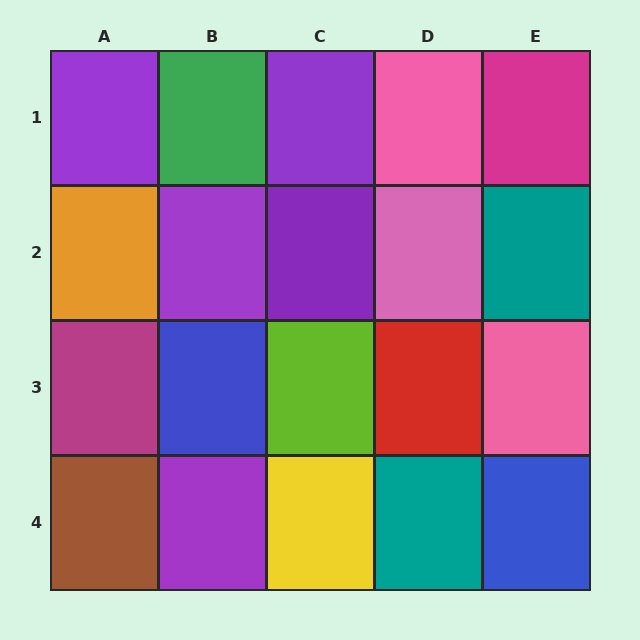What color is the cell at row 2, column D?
Pink.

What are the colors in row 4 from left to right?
Brown, purple, yellow, teal, blue.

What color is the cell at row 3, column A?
Magenta.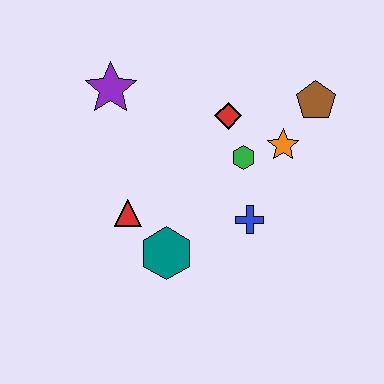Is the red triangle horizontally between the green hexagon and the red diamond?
No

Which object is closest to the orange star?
The green hexagon is closest to the orange star.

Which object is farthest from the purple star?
The brown pentagon is farthest from the purple star.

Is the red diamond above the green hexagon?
Yes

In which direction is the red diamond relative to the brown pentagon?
The red diamond is to the left of the brown pentagon.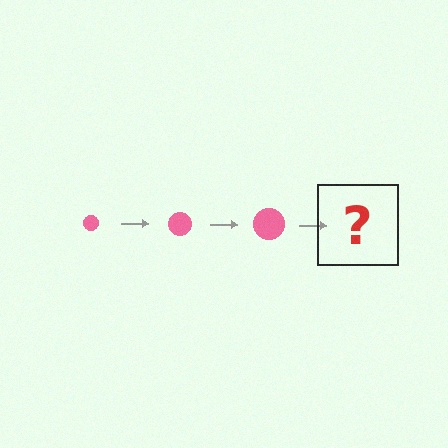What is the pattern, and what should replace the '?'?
The pattern is that the circle gets progressively larger each step. The '?' should be a pink circle, larger than the previous one.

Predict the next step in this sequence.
The next step is a pink circle, larger than the previous one.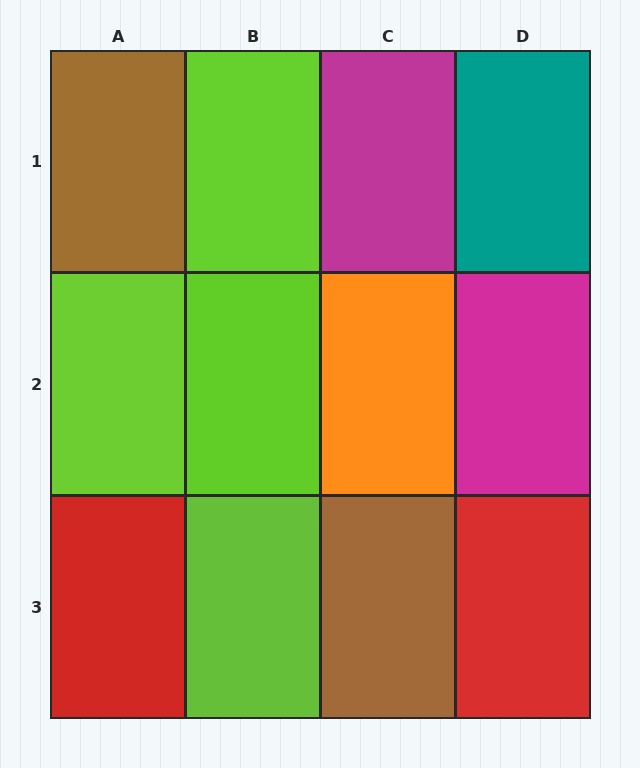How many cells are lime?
4 cells are lime.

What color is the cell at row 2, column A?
Lime.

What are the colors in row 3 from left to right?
Red, lime, brown, red.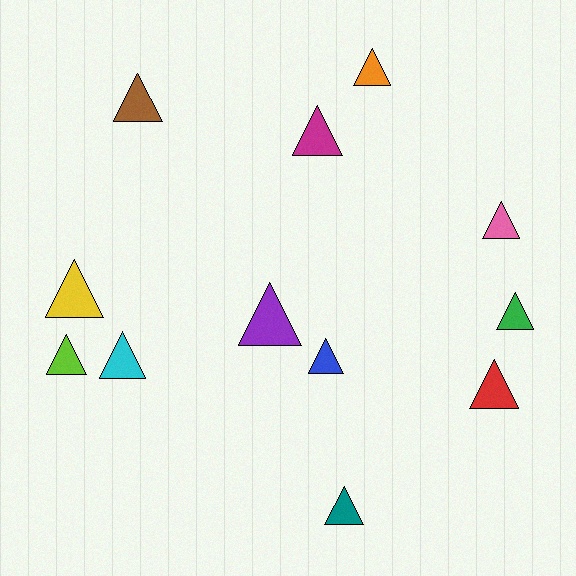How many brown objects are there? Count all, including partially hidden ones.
There is 1 brown object.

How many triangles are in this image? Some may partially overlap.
There are 12 triangles.